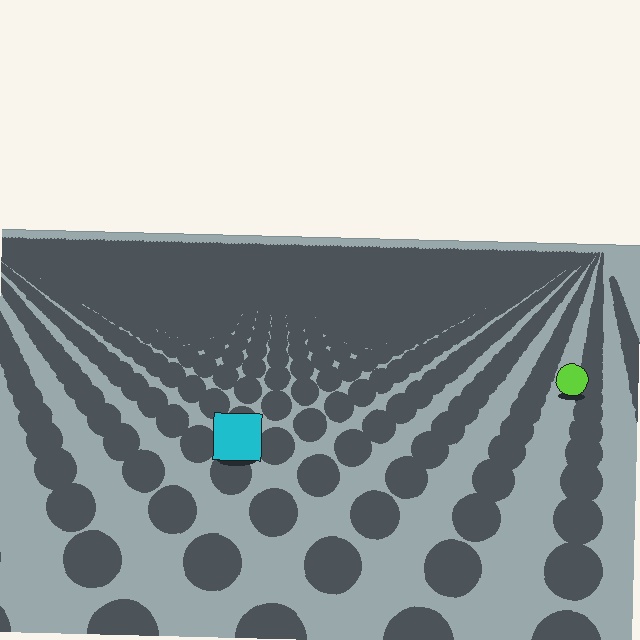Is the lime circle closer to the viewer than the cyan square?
No. The cyan square is closer — you can tell from the texture gradient: the ground texture is coarser near it.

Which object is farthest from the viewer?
The lime circle is farthest from the viewer. It appears smaller and the ground texture around it is denser.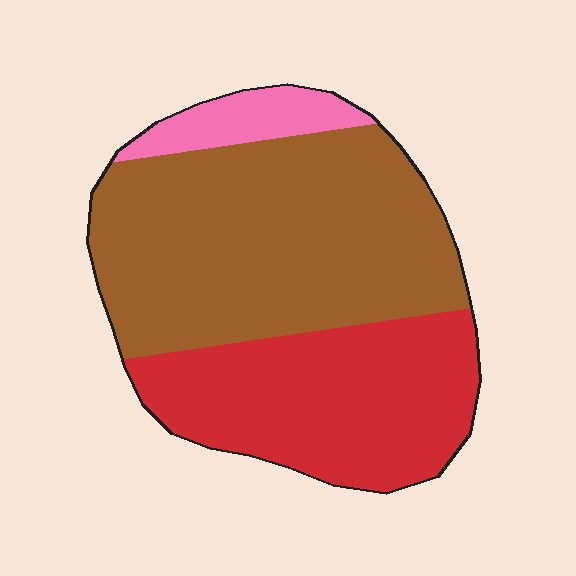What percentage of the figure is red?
Red takes up about three eighths (3/8) of the figure.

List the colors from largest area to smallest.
From largest to smallest: brown, red, pink.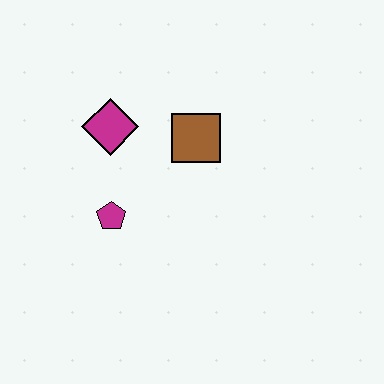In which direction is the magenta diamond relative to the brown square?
The magenta diamond is to the left of the brown square.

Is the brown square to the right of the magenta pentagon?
Yes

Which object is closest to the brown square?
The magenta diamond is closest to the brown square.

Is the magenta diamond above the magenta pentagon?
Yes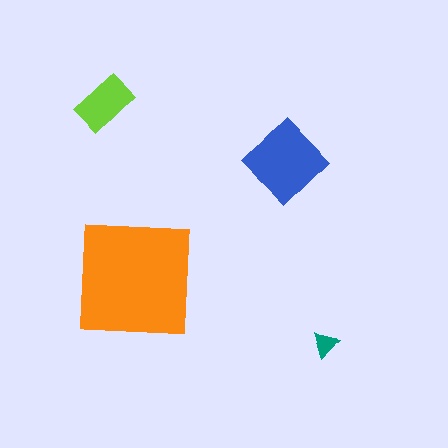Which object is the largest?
The orange square.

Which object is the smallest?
The teal triangle.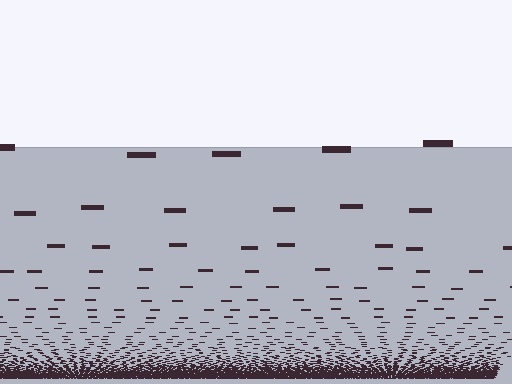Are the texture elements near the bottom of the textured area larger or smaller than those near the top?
Smaller. The gradient is inverted — elements near the bottom are smaller and denser.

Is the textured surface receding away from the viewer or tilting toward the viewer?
The surface appears to tilt toward the viewer. Texture elements get larger and sparser toward the top.